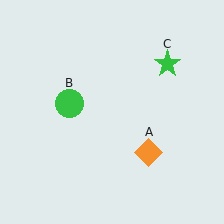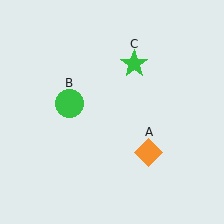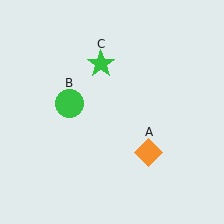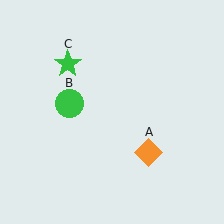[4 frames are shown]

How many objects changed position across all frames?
1 object changed position: green star (object C).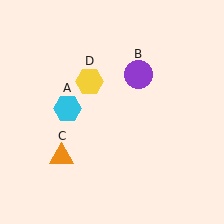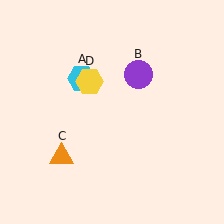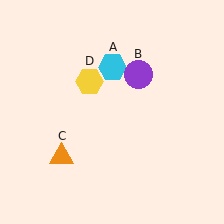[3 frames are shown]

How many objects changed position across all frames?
1 object changed position: cyan hexagon (object A).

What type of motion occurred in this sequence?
The cyan hexagon (object A) rotated clockwise around the center of the scene.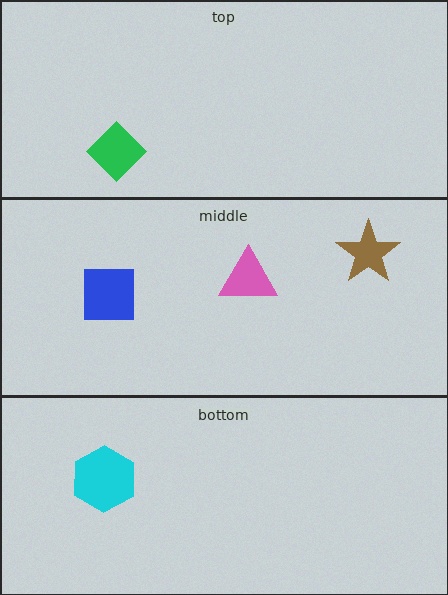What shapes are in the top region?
The green diamond.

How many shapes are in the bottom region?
1.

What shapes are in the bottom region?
The cyan hexagon.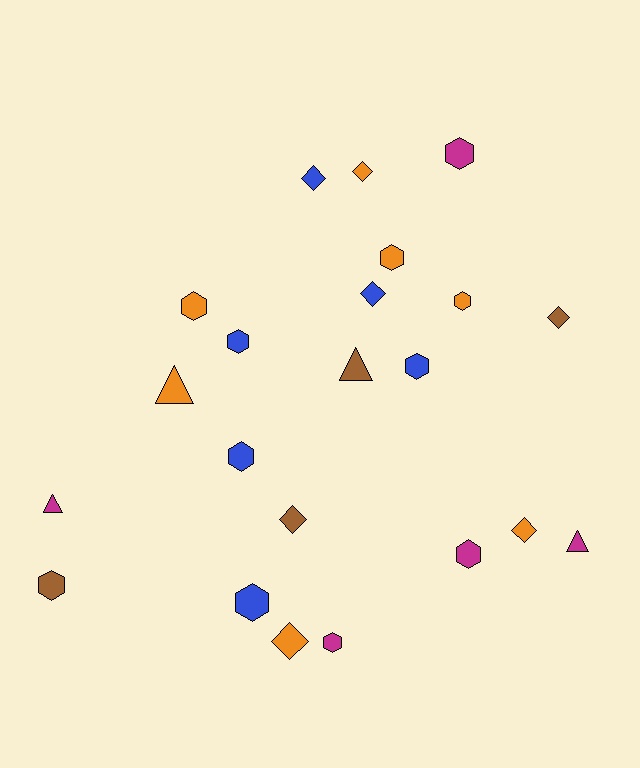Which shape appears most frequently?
Hexagon, with 11 objects.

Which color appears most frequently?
Orange, with 7 objects.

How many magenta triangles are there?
There are 2 magenta triangles.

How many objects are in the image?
There are 22 objects.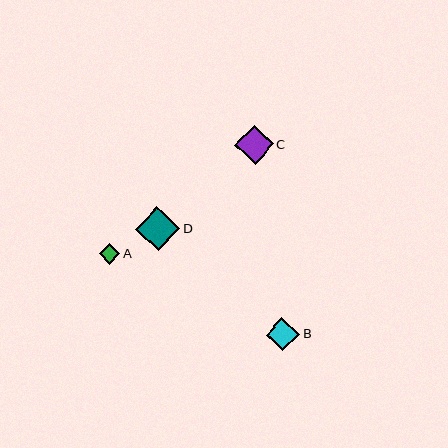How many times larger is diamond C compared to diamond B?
Diamond C is approximately 1.2 times the size of diamond B.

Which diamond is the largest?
Diamond D is the largest with a size of approximately 44 pixels.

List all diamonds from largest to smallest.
From largest to smallest: D, C, B, A.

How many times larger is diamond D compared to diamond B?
Diamond D is approximately 1.3 times the size of diamond B.